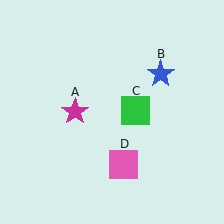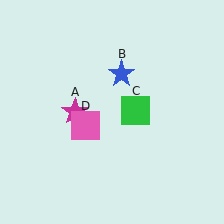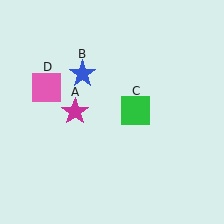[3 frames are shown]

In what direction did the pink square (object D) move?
The pink square (object D) moved up and to the left.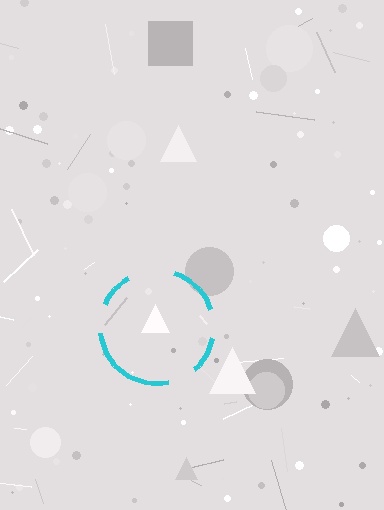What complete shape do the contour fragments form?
The contour fragments form a circle.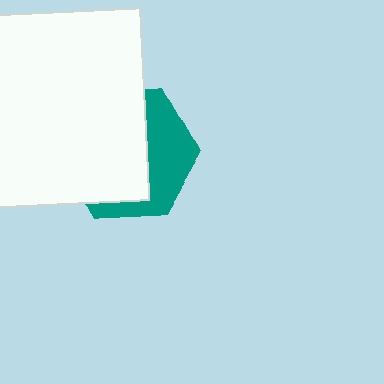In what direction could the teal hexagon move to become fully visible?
The teal hexagon could move right. That would shift it out from behind the white square entirely.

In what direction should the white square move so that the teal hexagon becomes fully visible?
The white square should move left. That is the shortest direction to clear the overlap and leave the teal hexagon fully visible.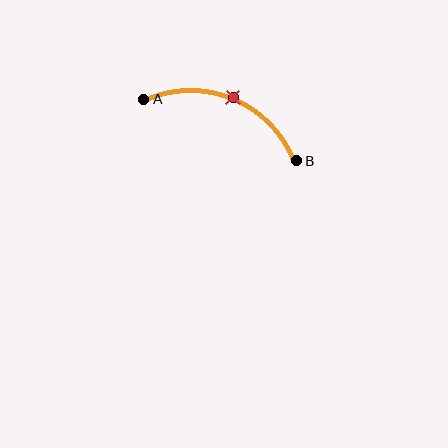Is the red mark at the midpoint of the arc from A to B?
Yes. The red mark lies on the arc at equal arc-length from both A and B — it is the arc midpoint.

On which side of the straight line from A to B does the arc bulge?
The arc bulges above the straight line connecting A and B.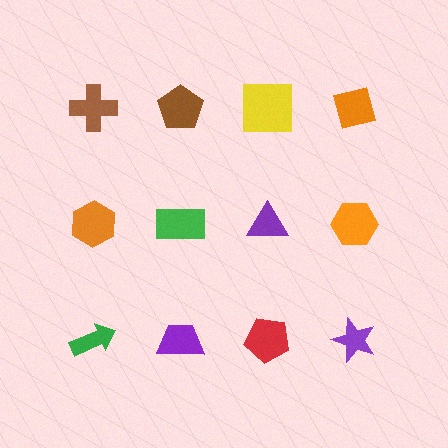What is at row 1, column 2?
A brown pentagon.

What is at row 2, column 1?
An orange hexagon.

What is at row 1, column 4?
An orange square.